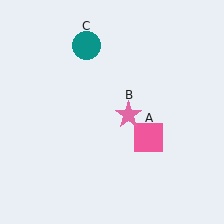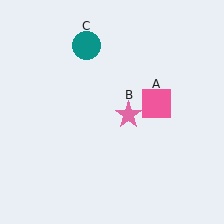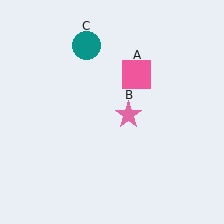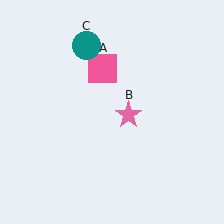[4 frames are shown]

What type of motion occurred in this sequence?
The pink square (object A) rotated counterclockwise around the center of the scene.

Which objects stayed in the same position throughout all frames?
Pink star (object B) and teal circle (object C) remained stationary.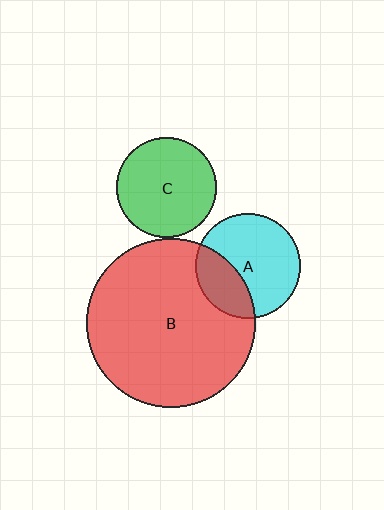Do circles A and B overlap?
Yes.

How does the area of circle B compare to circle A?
Approximately 2.6 times.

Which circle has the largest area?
Circle B (red).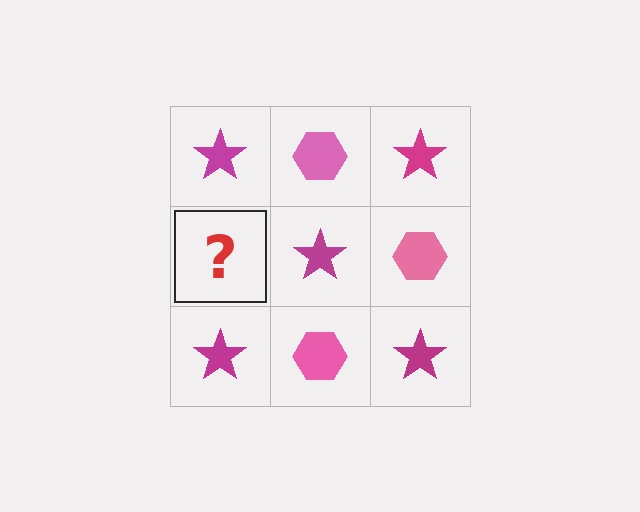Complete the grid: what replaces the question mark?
The question mark should be replaced with a pink hexagon.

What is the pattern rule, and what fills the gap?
The rule is that it alternates magenta star and pink hexagon in a checkerboard pattern. The gap should be filled with a pink hexagon.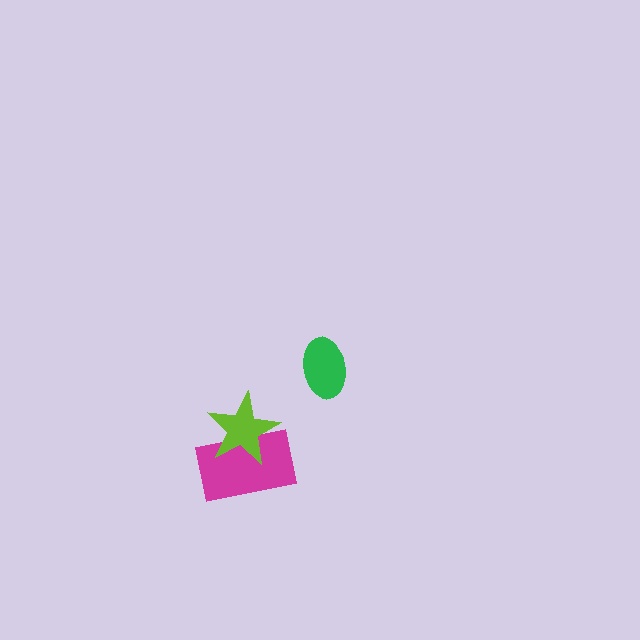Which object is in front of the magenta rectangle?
The lime star is in front of the magenta rectangle.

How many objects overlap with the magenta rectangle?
1 object overlaps with the magenta rectangle.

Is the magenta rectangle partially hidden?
Yes, it is partially covered by another shape.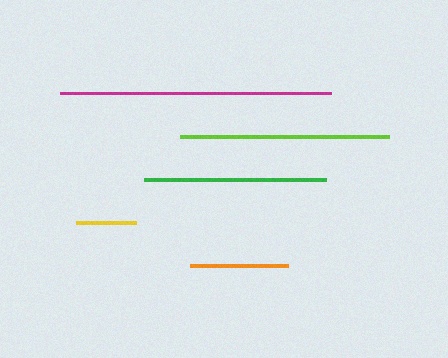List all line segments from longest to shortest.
From longest to shortest: magenta, lime, green, orange, yellow.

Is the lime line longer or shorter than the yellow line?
The lime line is longer than the yellow line.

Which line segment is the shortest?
The yellow line is the shortest at approximately 60 pixels.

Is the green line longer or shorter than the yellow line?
The green line is longer than the yellow line.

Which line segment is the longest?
The magenta line is the longest at approximately 271 pixels.